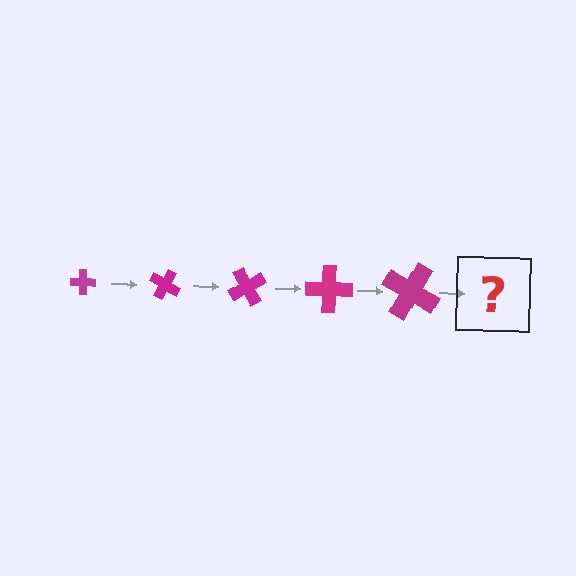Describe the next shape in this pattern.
It should be a cross, larger than the previous one and rotated 150 degrees from the start.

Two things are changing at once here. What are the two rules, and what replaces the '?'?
The two rules are that the cross grows larger each step and it rotates 30 degrees each step. The '?' should be a cross, larger than the previous one and rotated 150 degrees from the start.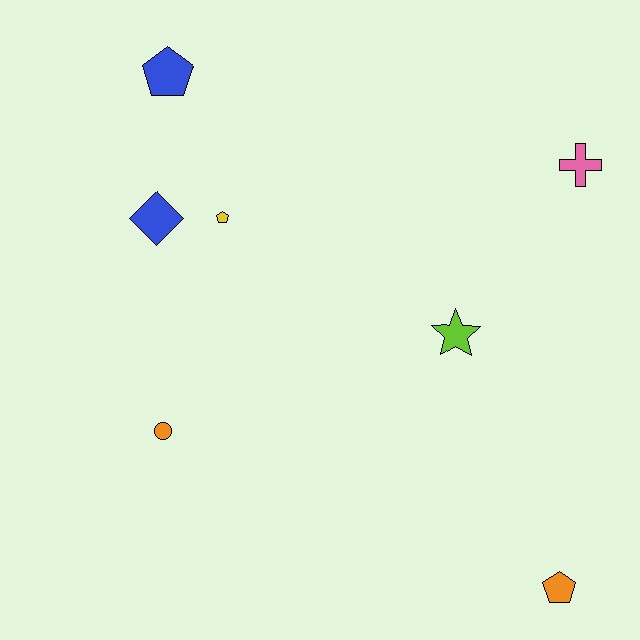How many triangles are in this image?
There are no triangles.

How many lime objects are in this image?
There is 1 lime object.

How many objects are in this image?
There are 7 objects.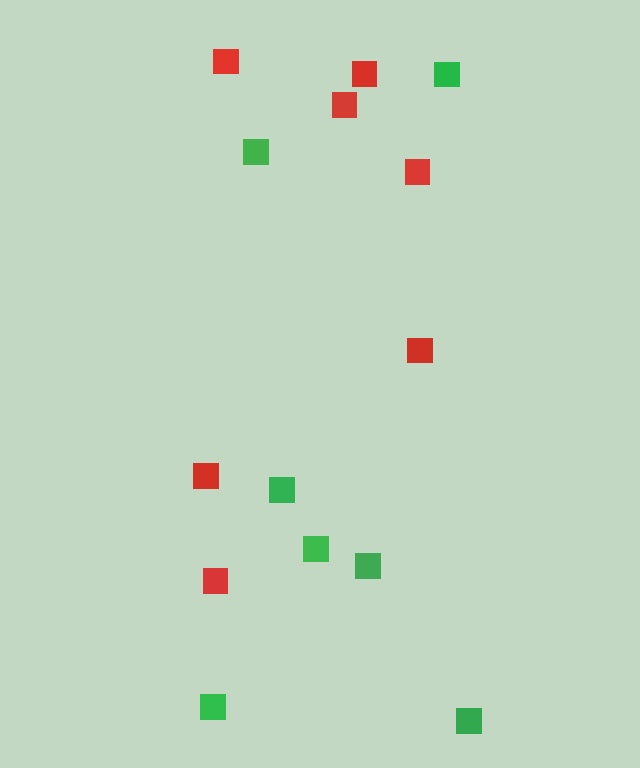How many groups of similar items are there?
There are 2 groups: one group of green squares (7) and one group of red squares (7).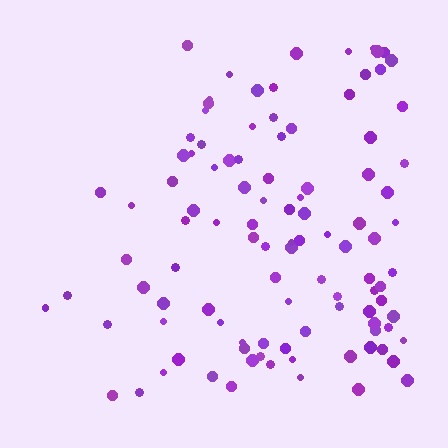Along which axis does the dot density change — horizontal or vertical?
Horizontal.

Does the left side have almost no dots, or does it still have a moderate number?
Still a moderate number, just noticeably fewer than the right.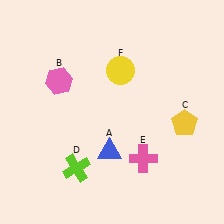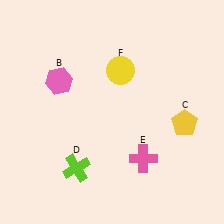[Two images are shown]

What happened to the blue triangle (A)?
The blue triangle (A) was removed in Image 2. It was in the bottom-left area of Image 1.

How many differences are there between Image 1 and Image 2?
There is 1 difference between the two images.